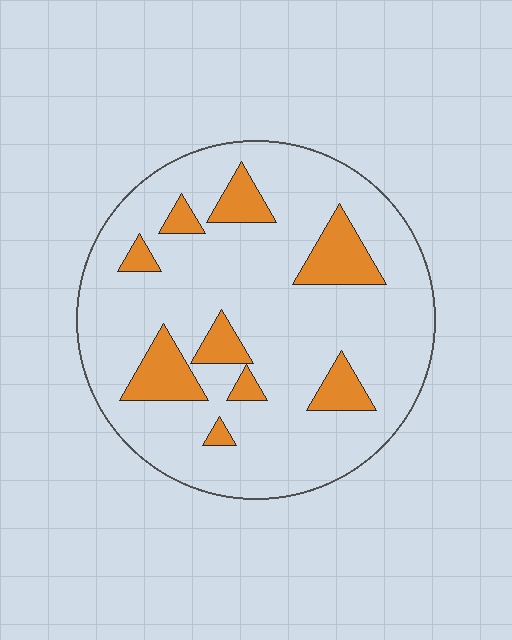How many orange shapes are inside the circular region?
9.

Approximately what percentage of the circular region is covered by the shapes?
Approximately 15%.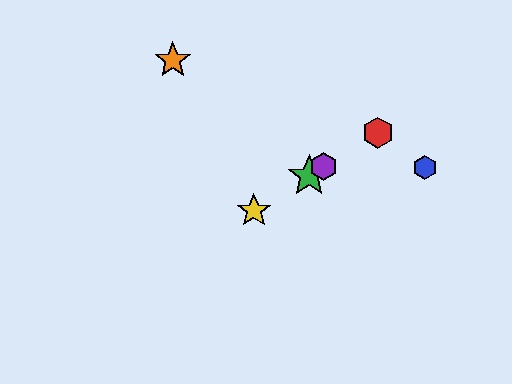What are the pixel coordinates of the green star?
The green star is at (309, 176).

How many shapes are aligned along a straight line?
4 shapes (the red hexagon, the green star, the yellow star, the purple hexagon) are aligned along a straight line.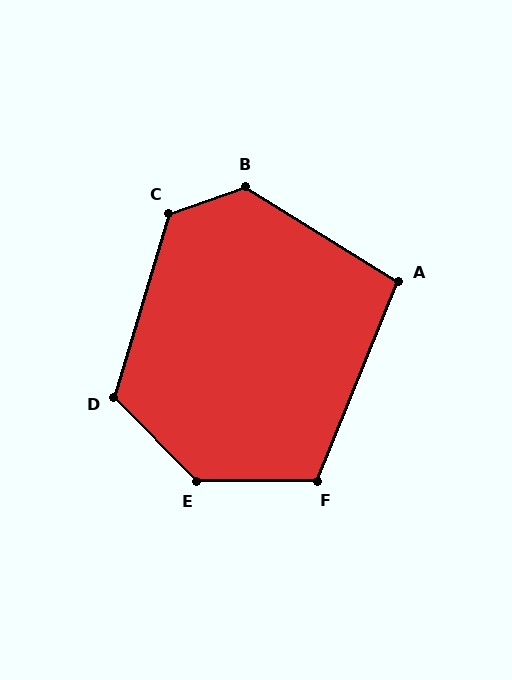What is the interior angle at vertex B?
Approximately 129 degrees (obtuse).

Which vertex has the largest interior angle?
E, at approximately 134 degrees.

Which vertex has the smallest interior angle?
A, at approximately 100 degrees.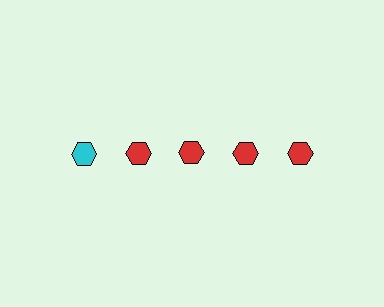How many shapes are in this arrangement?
There are 5 shapes arranged in a grid pattern.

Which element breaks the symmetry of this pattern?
The cyan hexagon in the top row, leftmost column breaks the symmetry. All other shapes are red hexagons.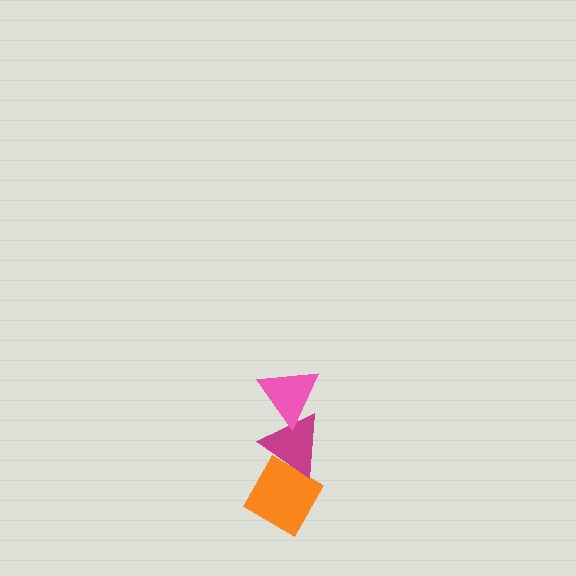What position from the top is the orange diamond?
The orange diamond is 3rd from the top.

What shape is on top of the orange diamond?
The magenta triangle is on top of the orange diamond.